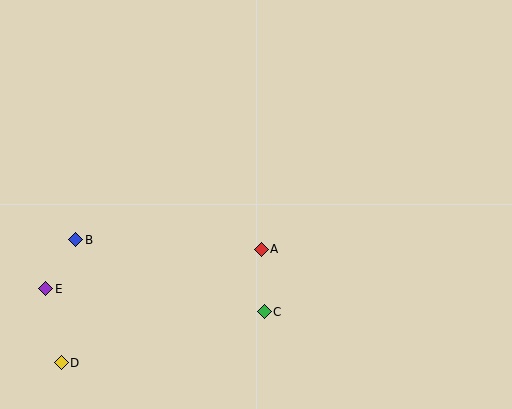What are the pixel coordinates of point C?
Point C is at (264, 312).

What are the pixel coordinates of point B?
Point B is at (76, 240).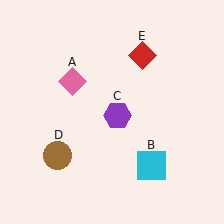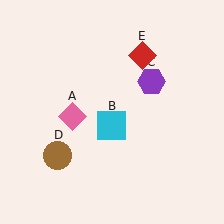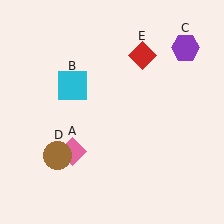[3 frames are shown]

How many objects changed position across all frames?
3 objects changed position: pink diamond (object A), cyan square (object B), purple hexagon (object C).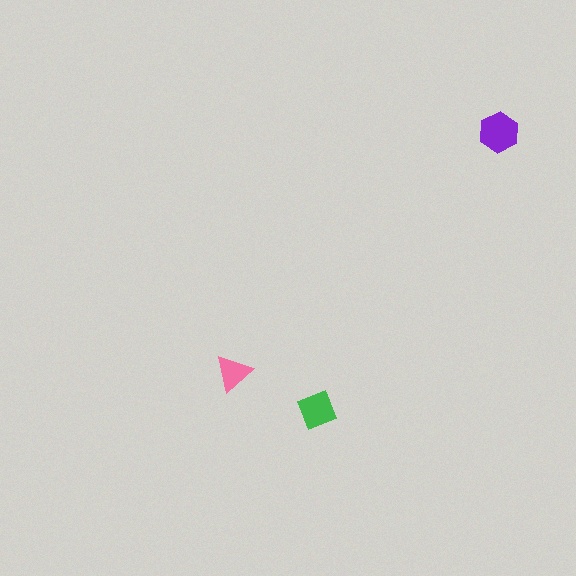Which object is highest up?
The purple hexagon is topmost.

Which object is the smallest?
The pink triangle.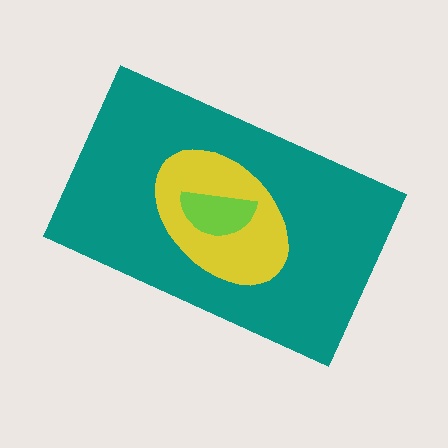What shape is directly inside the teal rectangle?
The yellow ellipse.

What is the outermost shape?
The teal rectangle.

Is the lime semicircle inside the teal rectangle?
Yes.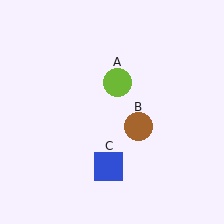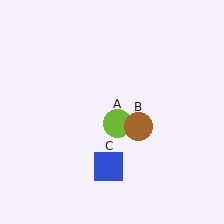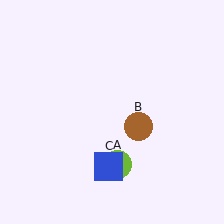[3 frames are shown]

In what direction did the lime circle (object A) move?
The lime circle (object A) moved down.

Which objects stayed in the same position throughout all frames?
Brown circle (object B) and blue square (object C) remained stationary.